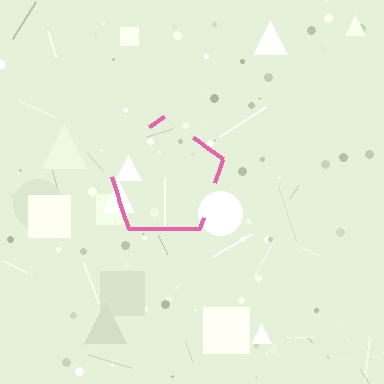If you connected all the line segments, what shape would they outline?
They would outline a pentagon.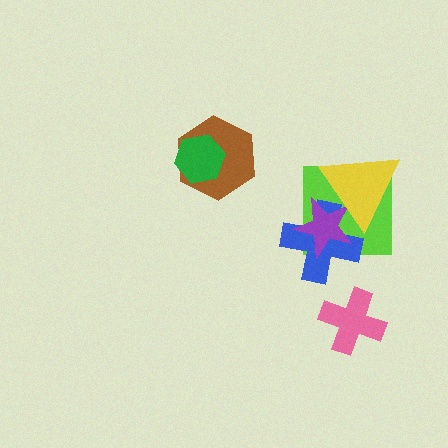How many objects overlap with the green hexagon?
1 object overlaps with the green hexagon.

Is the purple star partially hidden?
Yes, it is partially covered by another shape.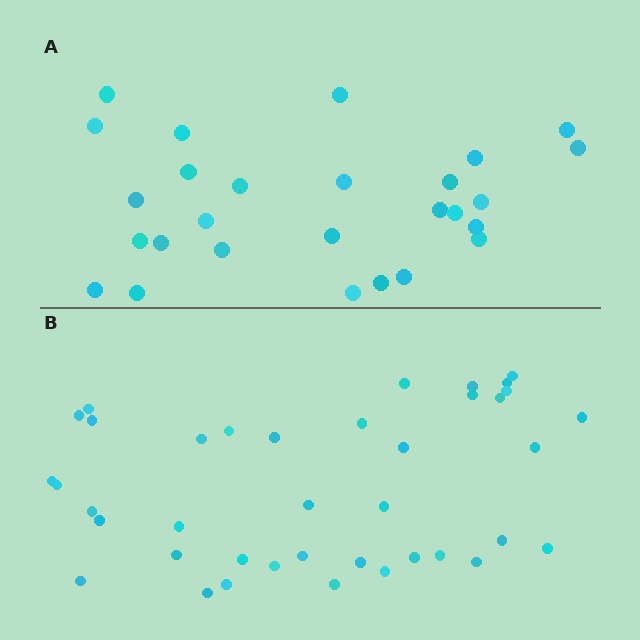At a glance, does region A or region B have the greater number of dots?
Region B (the bottom region) has more dots.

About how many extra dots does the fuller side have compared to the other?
Region B has roughly 12 or so more dots than region A.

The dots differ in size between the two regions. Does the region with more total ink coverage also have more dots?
No. Region A has more total ink coverage because its dots are larger, but region B actually contains more individual dots. Total area can be misleading — the number of items is what matters here.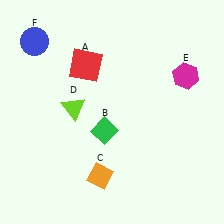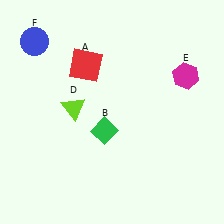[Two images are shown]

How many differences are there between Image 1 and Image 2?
There is 1 difference between the two images.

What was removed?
The orange diamond (C) was removed in Image 2.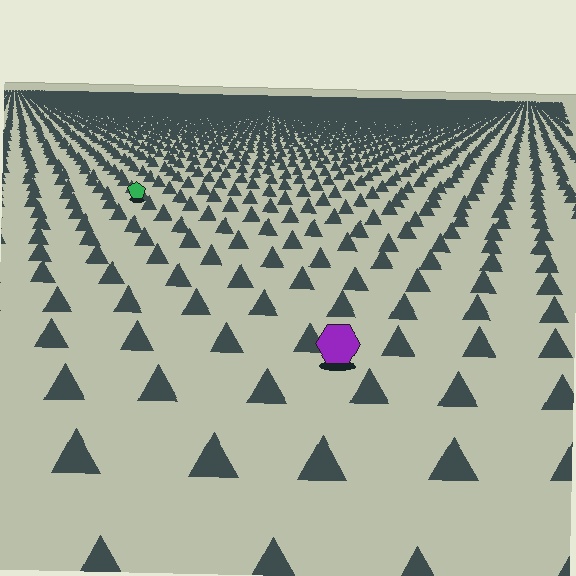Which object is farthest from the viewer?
The green pentagon is farthest from the viewer. It appears smaller and the ground texture around it is denser.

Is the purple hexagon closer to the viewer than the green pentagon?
Yes. The purple hexagon is closer — you can tell from the texture gradient: the ground texture is coarser near it.